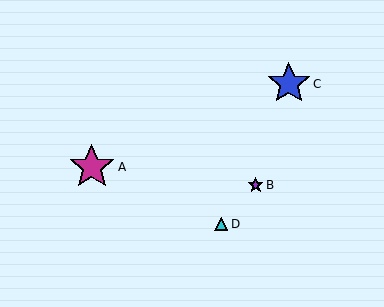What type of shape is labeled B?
Shape B is a purple star.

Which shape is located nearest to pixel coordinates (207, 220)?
The cyan triangle (labeled D) at (221, 224) is nearest to that location.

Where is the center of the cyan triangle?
The center of the cyan triangle is at (221, 224).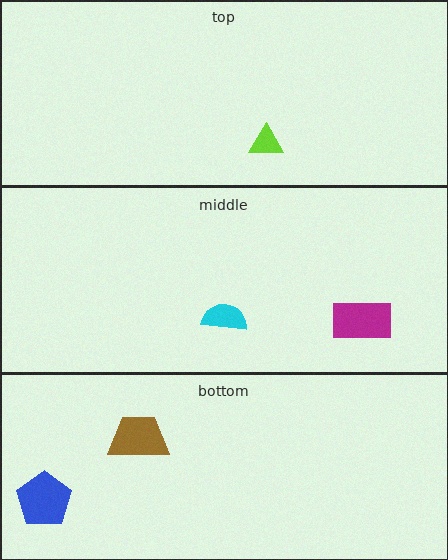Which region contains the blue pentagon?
The bottom region.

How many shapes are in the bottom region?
2.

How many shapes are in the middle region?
2.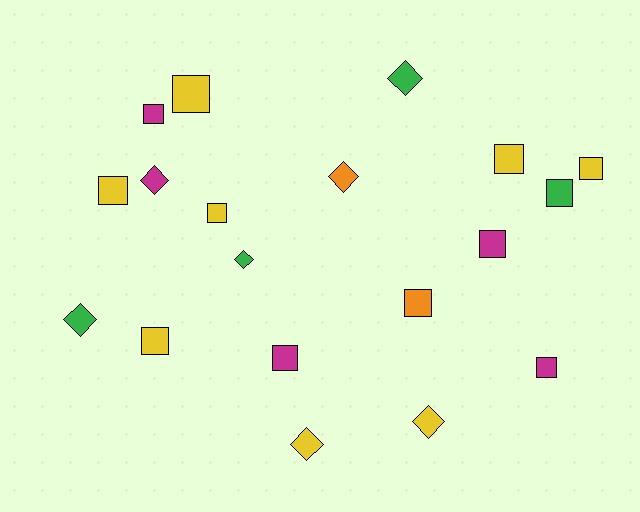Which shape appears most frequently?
Square, with 12 objects.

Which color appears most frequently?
Yellow, with 8 objects.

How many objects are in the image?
There are 19 objects.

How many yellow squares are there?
There are 6 yellow squares.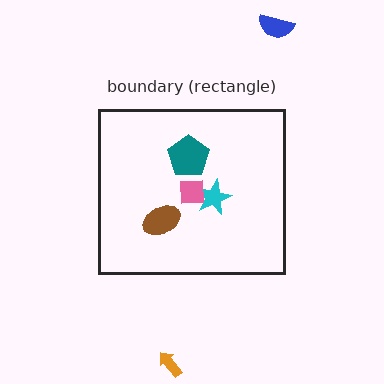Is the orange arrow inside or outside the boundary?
Outside.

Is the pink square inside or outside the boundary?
Inside.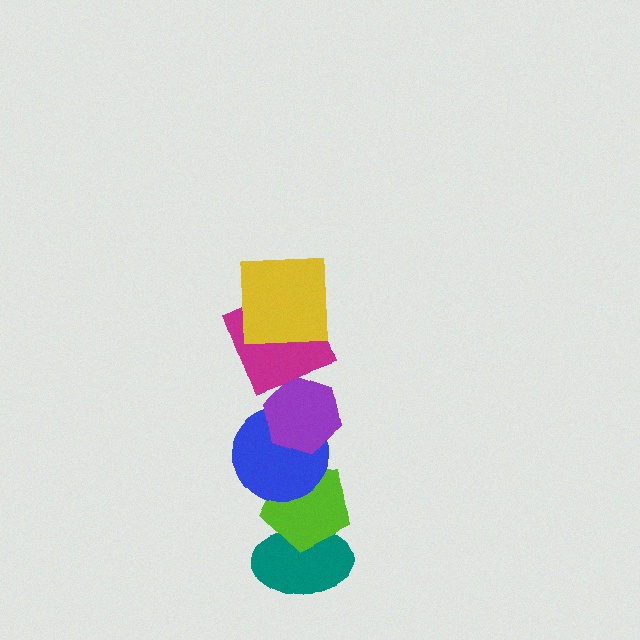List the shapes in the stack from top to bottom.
From top to bottom: the yellow square, the magenta square, the purple hexagon, the blue circle, the lime pentagon, the teal ellipse.